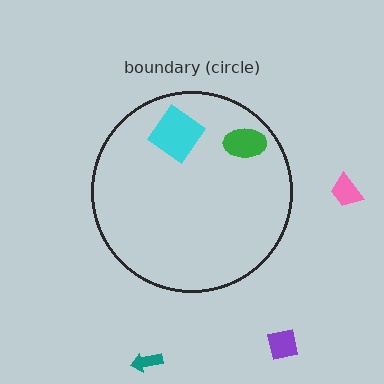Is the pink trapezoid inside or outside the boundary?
Outside.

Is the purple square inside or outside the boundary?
Outside.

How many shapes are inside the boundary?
2 inside, 3 outside.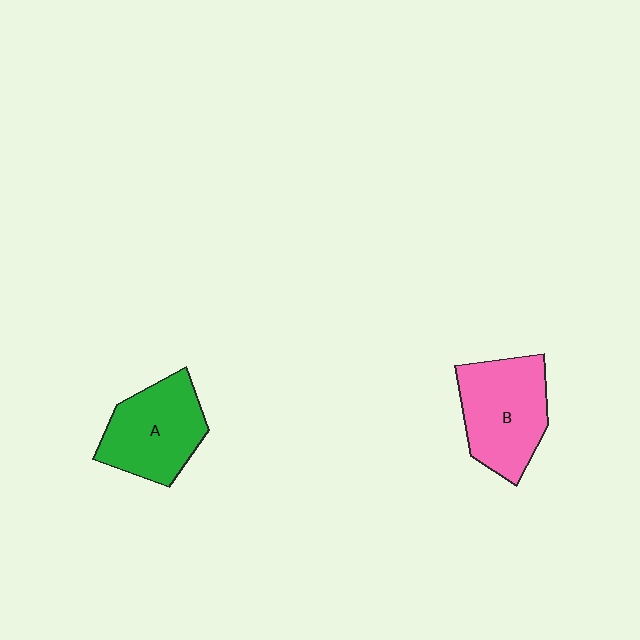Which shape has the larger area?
Shape B (pink).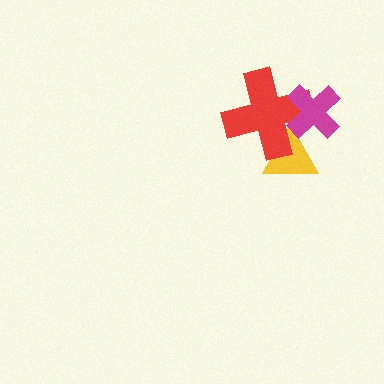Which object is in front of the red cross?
The magenta cross is in front of the red cross.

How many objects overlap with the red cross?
2 objects overlap with the red cross.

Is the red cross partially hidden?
Yes, it is partially covered by another shape.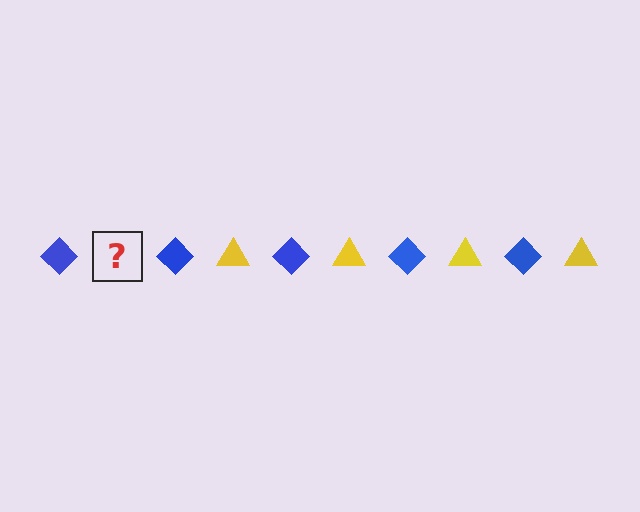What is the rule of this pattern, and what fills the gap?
The rule is that the pattern alternates between blue diamond and yellow triangle. The gap should be filled with a yellow triangle.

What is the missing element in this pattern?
The missing element is a yellow triangle.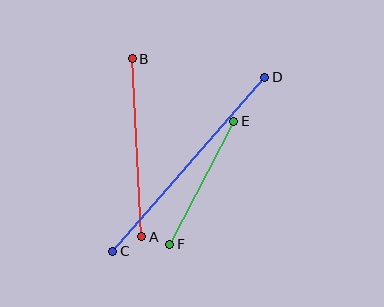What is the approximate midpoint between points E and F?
The midpoint is at approximately (202, 183) pixels.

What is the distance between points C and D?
The distance is approximately 231 pixels.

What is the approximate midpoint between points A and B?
The midpoint is at approximately (137, 148) pixels.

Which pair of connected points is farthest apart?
Points C and D are farthest apart.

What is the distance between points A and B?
The distance is approximately 178 pixels.